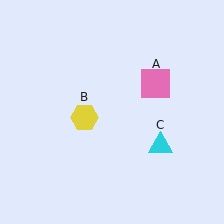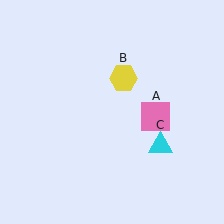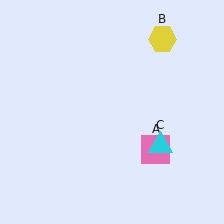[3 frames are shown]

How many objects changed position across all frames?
2 objects changed position: pink square (object A), yellow hexagon (object B).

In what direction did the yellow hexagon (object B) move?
The yellow hexagon (object B) moved up and to the right.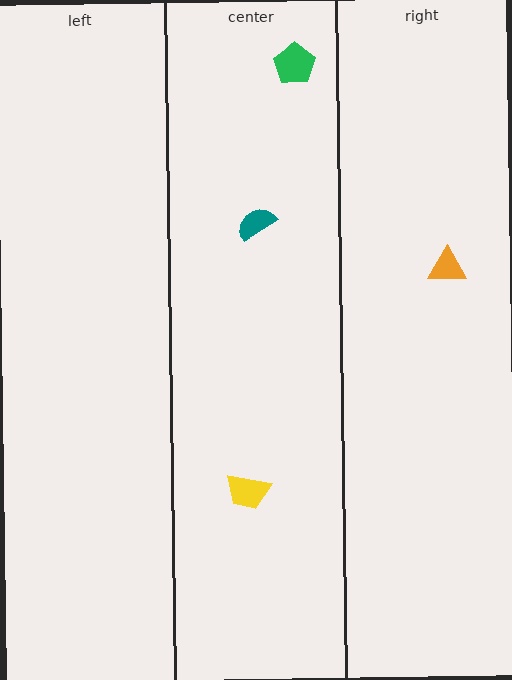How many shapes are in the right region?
1.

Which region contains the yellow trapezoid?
The center region.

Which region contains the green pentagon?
The center region.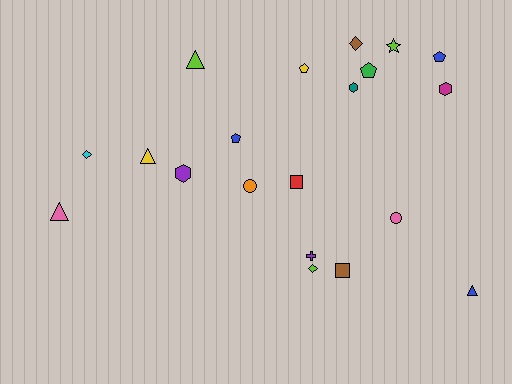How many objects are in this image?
There are 20 objects.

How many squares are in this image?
There are 2 squares.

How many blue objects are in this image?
There are 3 blue objects.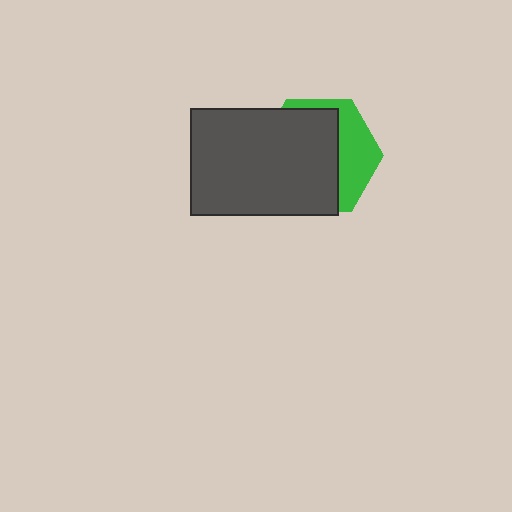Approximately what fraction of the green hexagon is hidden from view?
Roughly 67% of the green hexagon is hidden behind the dark gray rectangle.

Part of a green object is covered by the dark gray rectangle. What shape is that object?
It is a hexagon.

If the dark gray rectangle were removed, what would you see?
You would see the complete green hexagon.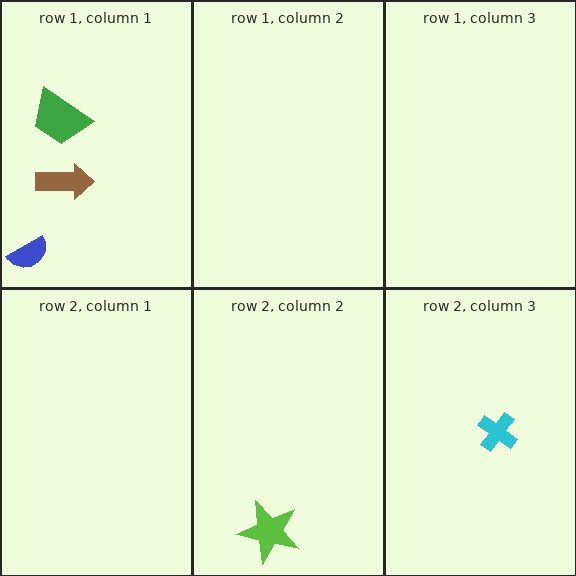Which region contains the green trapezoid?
The row 1, column 1 region.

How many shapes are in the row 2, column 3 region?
1.